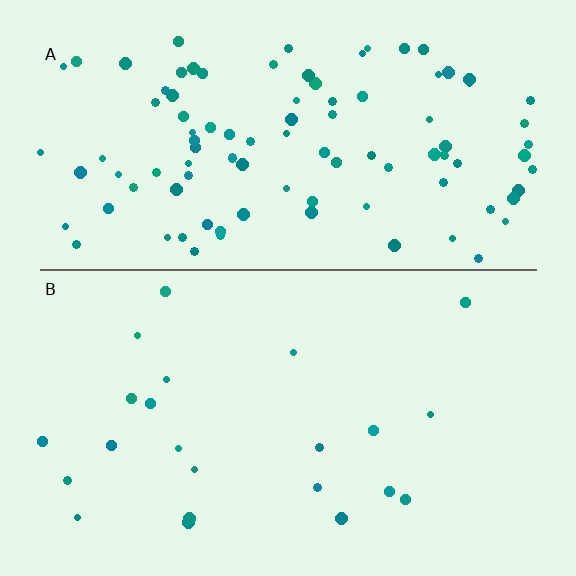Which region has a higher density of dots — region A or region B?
A (the top).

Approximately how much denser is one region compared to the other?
Approximately 4.4× — region A over region B.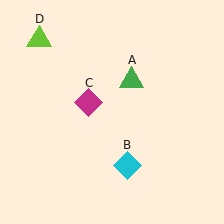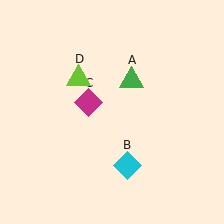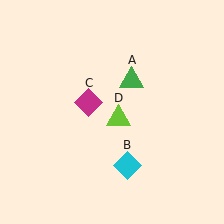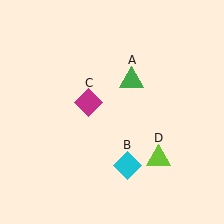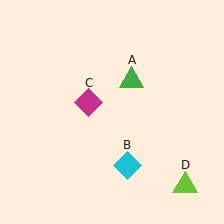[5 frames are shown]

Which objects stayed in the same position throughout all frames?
Green triangle (object A) and cyan diamond (object B) and magenta diamond (object C) remained stationary.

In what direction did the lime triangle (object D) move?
The lime triangle (object D) moved down and to the right.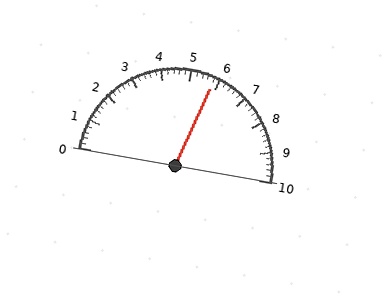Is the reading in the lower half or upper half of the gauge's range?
The reading is in the upper half of the range (0 to 10).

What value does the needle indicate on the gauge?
The needle indicates approximately 5.8.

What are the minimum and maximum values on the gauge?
The gauge ranges from 0 to 10.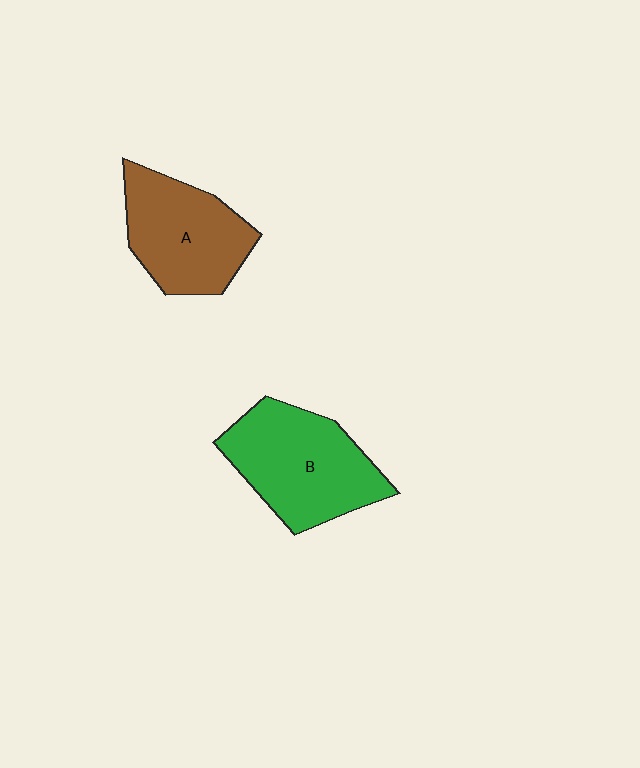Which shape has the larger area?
Shape B (green).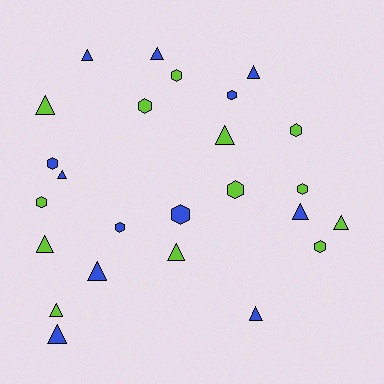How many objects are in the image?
There are 25 objects.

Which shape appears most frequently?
Triangle, with 14 objects.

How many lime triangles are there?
There are 6 lime triangles.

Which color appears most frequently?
Lime, with 13 objects.